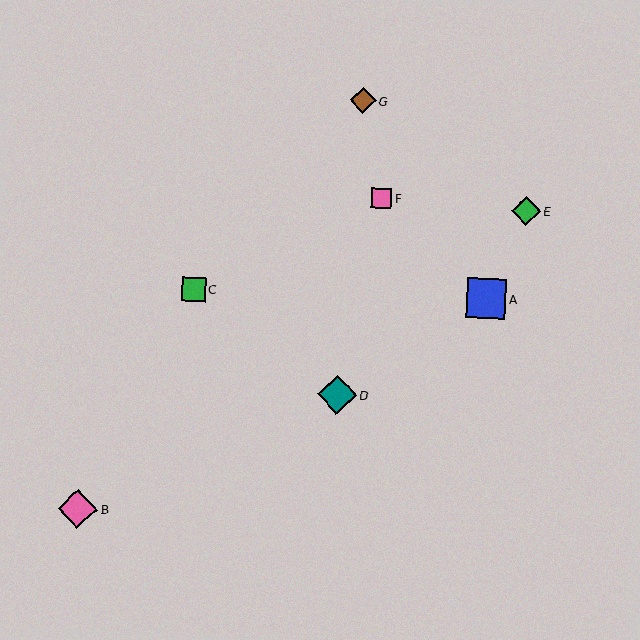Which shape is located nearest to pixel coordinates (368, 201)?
The pink square (labeled F) at (382, 198) is nearest to that location.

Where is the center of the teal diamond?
The center of the teal diamond is at (337, 395).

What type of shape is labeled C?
Shape C is a green square.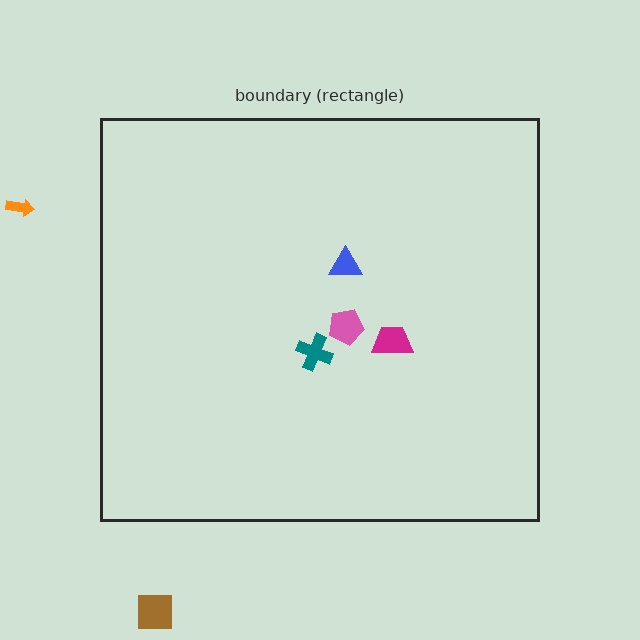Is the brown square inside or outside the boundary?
Outside.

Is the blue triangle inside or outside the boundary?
Inside.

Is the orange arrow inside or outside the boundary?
Outside.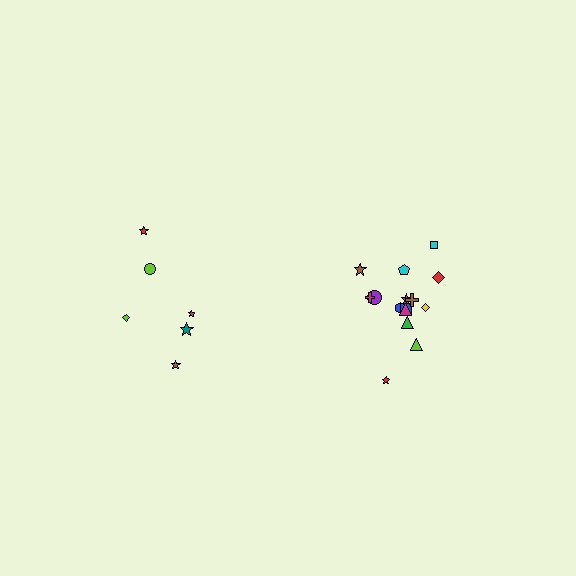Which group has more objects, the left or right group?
The right group.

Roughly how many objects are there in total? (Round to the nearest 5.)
Roughly 20 objects in total.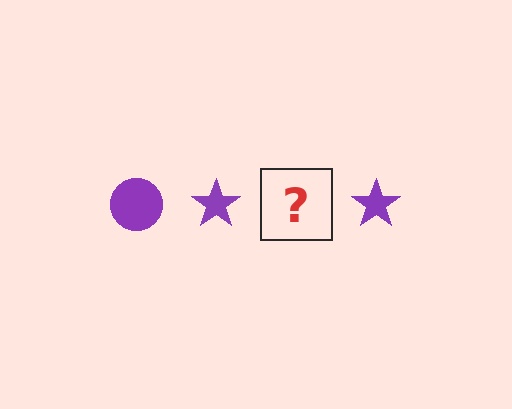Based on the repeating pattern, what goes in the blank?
The blank should be a purple circle.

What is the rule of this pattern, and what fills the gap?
The rule is that the pattern cycles through circle, star shapes in purple. The gap should be filled with a purple circle.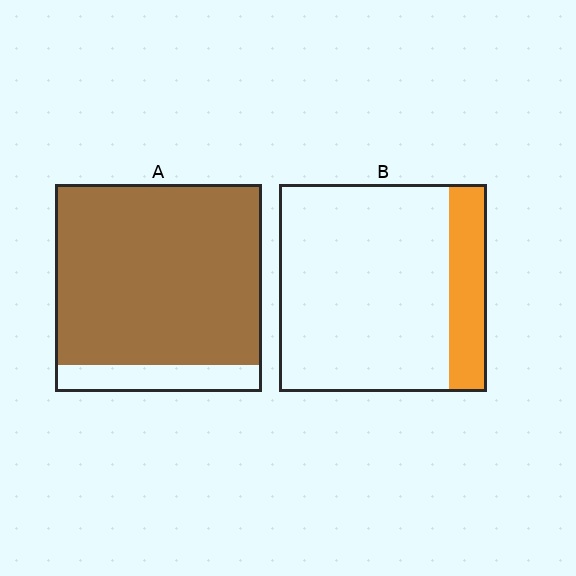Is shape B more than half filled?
No.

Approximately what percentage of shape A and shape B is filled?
A is approximately 85% and B is approximately 20%.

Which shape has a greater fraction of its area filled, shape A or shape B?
Shape A.